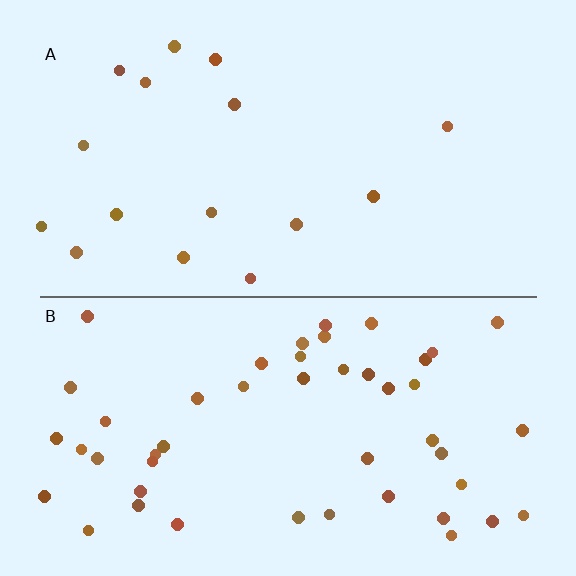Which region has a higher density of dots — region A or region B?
B (the bottom).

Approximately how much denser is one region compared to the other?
Approximately 3.0× — region B over region A.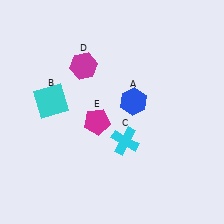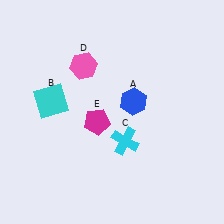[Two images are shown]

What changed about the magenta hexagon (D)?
In Image 1, D is magenta. In Image 2, it changed to pink.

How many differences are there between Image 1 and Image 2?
There is 1 difference between the two images.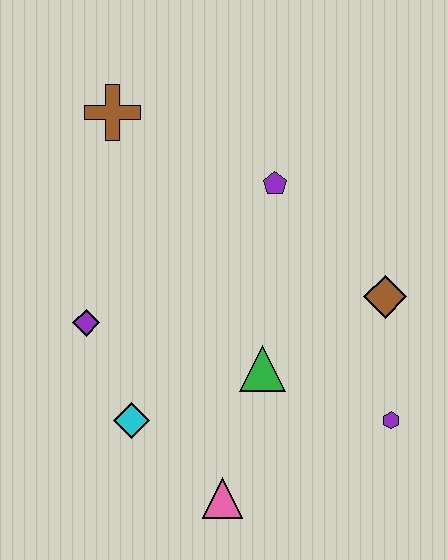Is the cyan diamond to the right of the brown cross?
Yes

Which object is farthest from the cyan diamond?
The brown cross is farthest from the cyan diamond.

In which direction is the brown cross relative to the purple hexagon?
The brown cross is above the purple hexagon.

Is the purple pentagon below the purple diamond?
No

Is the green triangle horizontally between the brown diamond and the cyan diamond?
Yes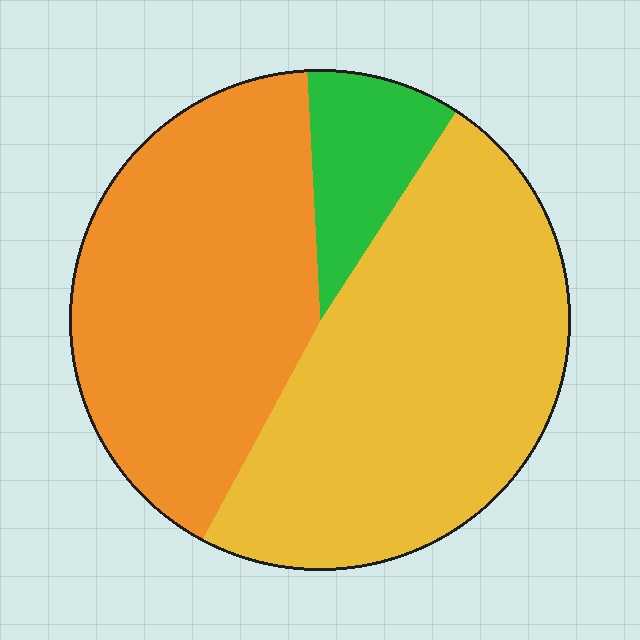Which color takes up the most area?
Yellow, at roughly 50%.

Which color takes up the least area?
Green, at roughly 10%.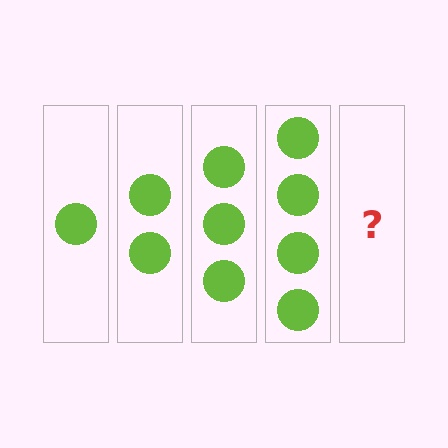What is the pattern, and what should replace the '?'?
The pattern is that each step adds one more circle. The '?' should be 5 circles.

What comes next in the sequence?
The next element should be 5 circles.